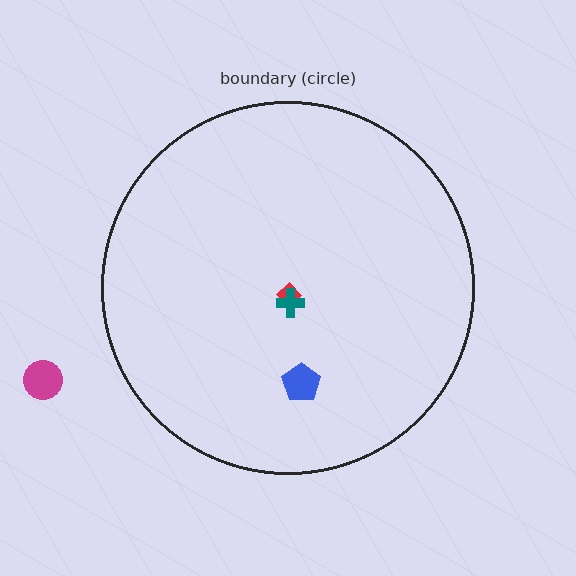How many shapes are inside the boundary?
3 inside, 1 outside.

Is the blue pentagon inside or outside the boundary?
Inside.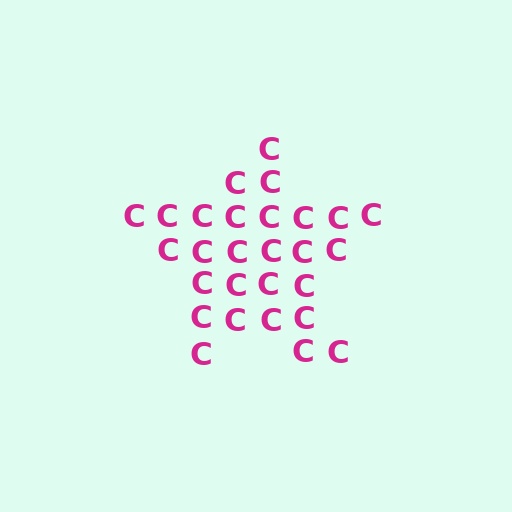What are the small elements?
The small elements are letter C's.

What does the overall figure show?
The overall figure shows a star.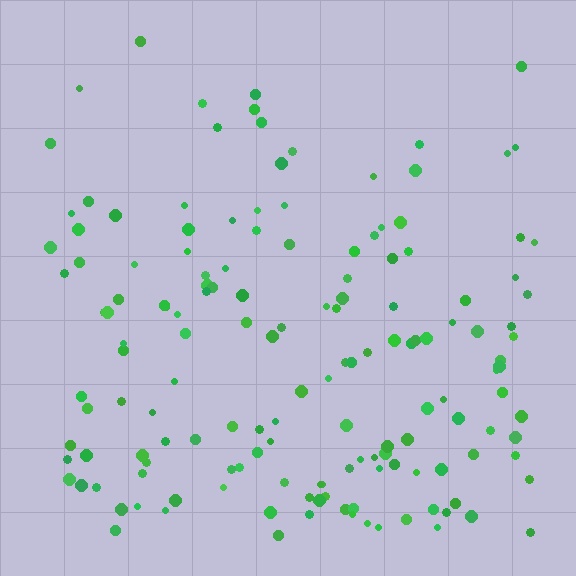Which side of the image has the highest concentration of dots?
The bottom.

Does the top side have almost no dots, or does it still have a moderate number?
Still a moderate number, just noticeably fewer than the bottom.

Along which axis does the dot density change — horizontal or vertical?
Vertical.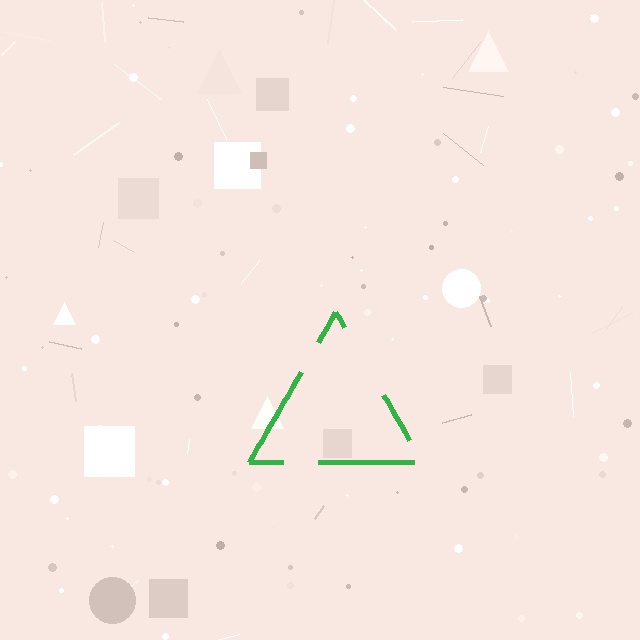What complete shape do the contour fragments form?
The contour fragments form a triangle.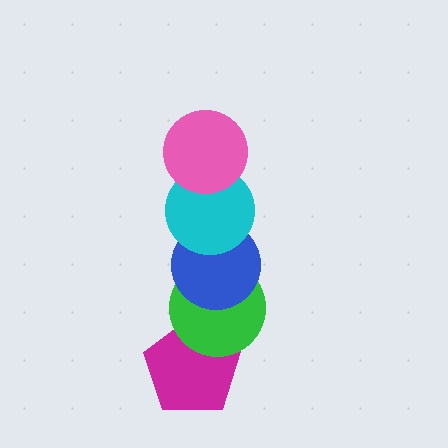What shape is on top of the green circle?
The blue circle is on top of the green circle.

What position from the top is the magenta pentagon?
The magenta pentagon is 5th from the top.